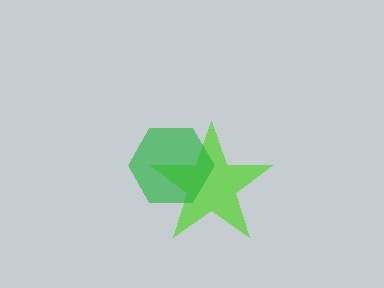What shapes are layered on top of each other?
The layered shapes are: a lime star, a green hexagon.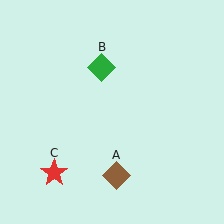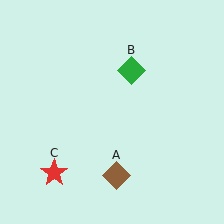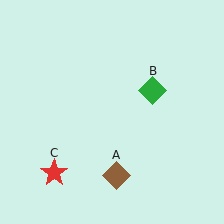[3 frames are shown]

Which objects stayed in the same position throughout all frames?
Brown diamond (object A) and red star (object C) remained stationary.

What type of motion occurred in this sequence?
The green diamond (object B) rotated clockwise around the center of the scene.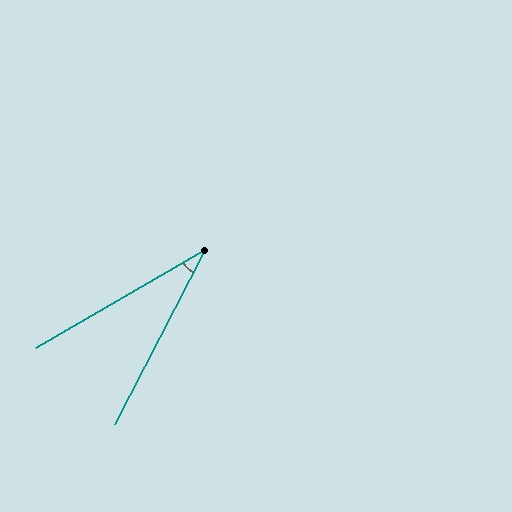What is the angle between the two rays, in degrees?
Approximately 33 degrees.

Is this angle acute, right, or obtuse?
It is acute.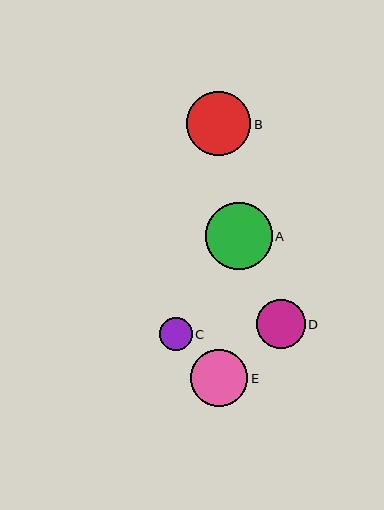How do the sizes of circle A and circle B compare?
Circle A and circle B are approximately the same size.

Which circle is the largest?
Circle A is the largest with a size of approximately 67 pixels.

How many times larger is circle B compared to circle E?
Circle B is approximately 1.1 times the size of circle E.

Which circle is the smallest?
Circle C is the smallest with a size of approximately 33 pixels.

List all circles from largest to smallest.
From largest to smallest: A, B, E, D, C.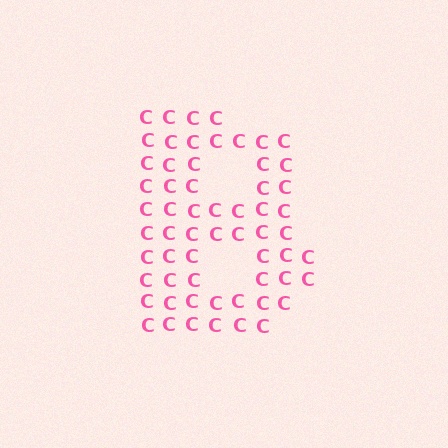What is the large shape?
The large shape is the letter B.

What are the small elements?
The small elements are letter C's.